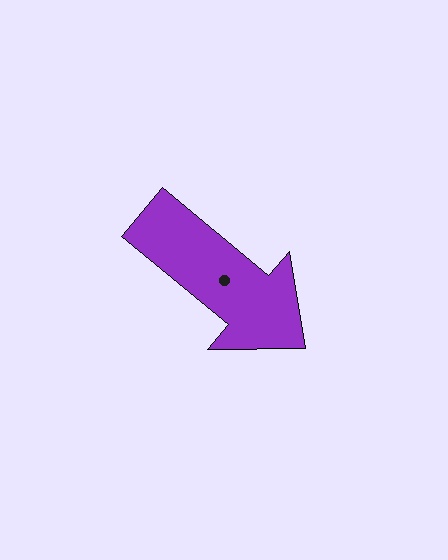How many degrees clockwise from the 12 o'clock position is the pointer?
Approximately 130 degrees.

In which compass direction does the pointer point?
Southeast.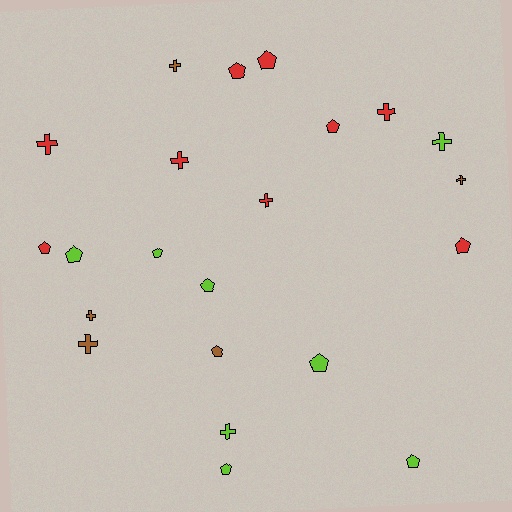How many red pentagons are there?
There are 5 red pentagons.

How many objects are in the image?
There are 22 objects.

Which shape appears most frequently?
Pentagon, with 12 objects.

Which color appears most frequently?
Red, with 9 objects.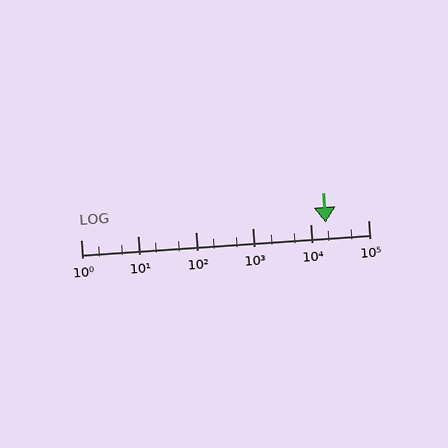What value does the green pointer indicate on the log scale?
The pointer indicates approximately 18000.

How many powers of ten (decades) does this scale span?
The scale spans 5 decades, from 1 to 100000.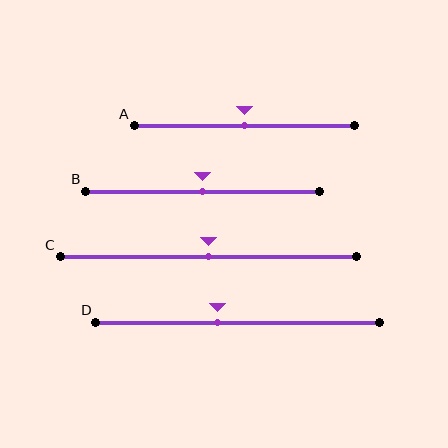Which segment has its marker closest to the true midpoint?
Segment A has its marker closest to the true midpoint.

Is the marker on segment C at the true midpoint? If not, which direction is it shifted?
Yes, the marker on segment C is at the true midpoint.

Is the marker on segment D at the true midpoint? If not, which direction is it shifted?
No, the marker on segment D is shifted to the left by about 7% of the segment length.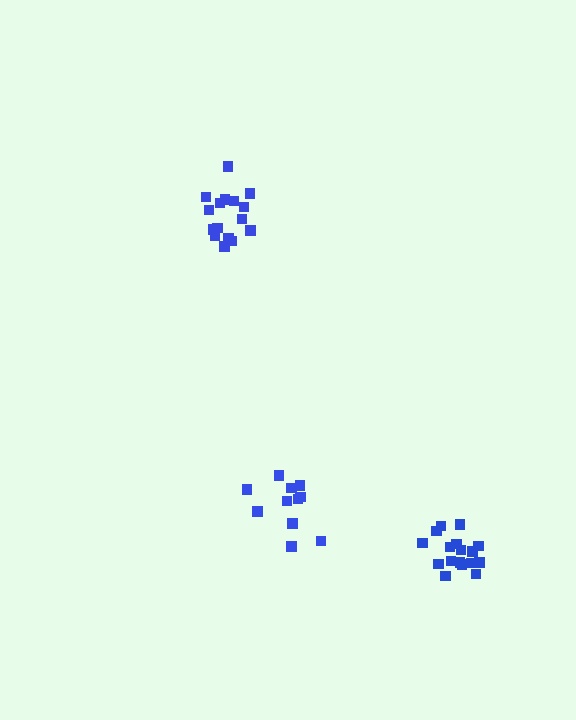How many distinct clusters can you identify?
There are 3 distinct clusters.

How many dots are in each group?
Group 1: 16 dots, Group 2: 17 dots, Group 3: 11 dots (44 total).